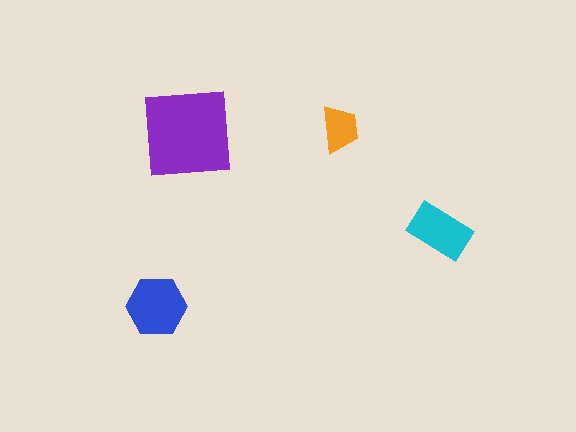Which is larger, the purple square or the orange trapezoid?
The purple square.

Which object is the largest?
The purple square.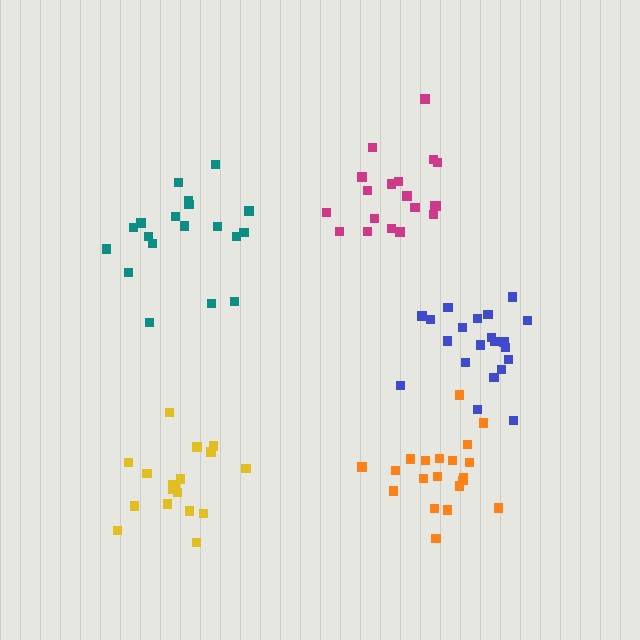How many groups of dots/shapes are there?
There are 5 groups.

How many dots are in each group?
Group 1: 20 dots, Group 2: 19 dots, Group 3: 21 dots, Group 4: 19 dots, Group 5: 19 dots (98 total).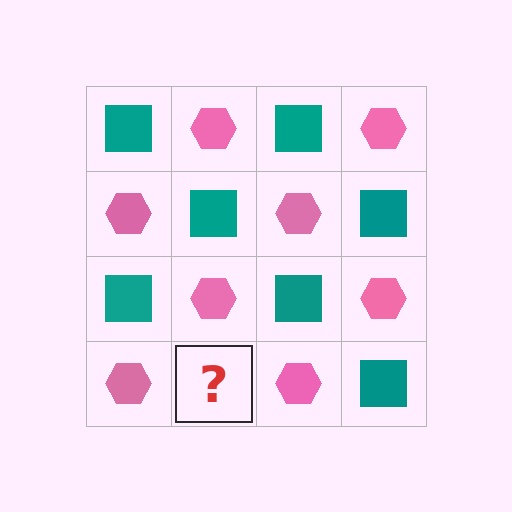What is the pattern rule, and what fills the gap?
The rule is that it alternates teal square and pink hexagon in a checkerboard pattern. The gap should be filled with a teal square.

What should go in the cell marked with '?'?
The missing cell should contain a teal square.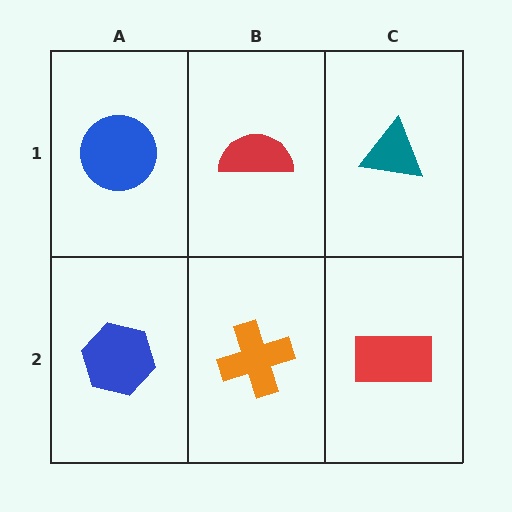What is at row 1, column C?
A teal triangle.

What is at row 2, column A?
A blue hexagon.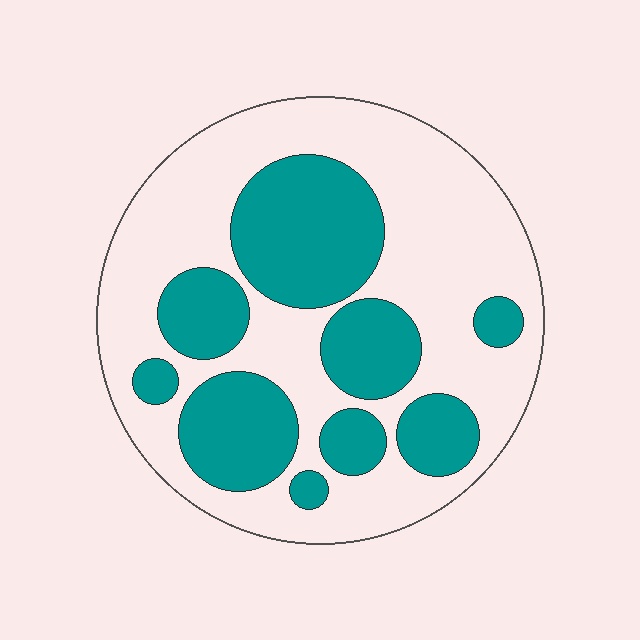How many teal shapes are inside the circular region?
9.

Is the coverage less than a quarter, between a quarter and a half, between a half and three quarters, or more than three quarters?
Between a quarter and a half.